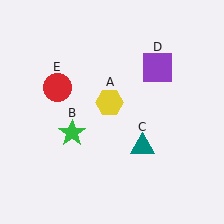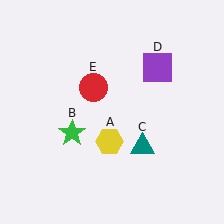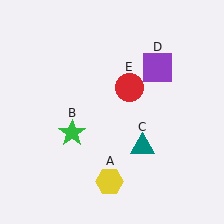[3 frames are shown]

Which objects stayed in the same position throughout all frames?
Green star (object B) and teal triangle (object C) and purple square (object D) remained stationary.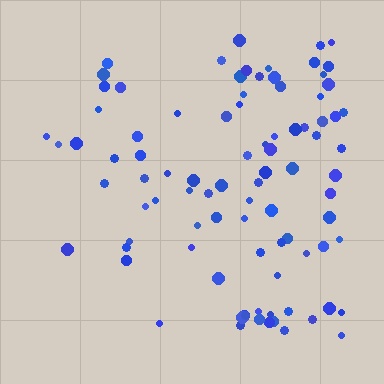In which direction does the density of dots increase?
From left to right, with the right side densest.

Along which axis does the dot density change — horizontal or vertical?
Horizontal.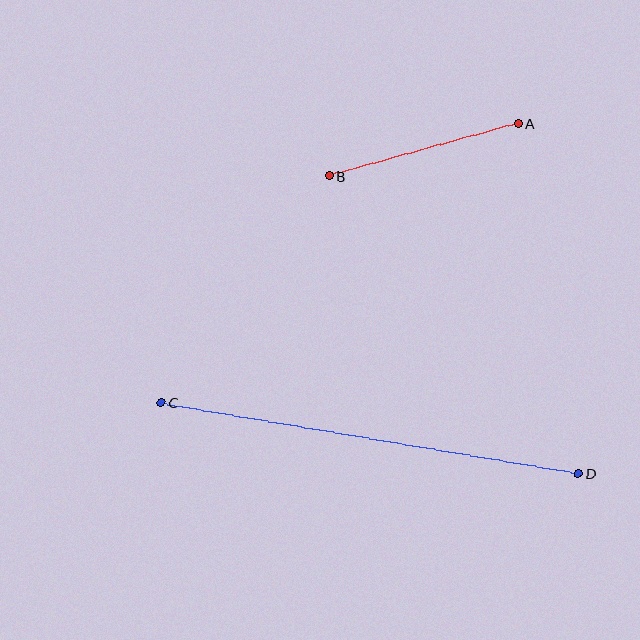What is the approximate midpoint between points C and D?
The midpoint is at approximately (370, 438) pixels.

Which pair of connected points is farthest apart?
Points C and D are farthest apart.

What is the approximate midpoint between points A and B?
The midpoint is at approximately (424, 150) pixels.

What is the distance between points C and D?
The distance is approximately 423 pixels.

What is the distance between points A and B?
The distance is approximately 196 pixels.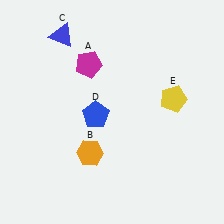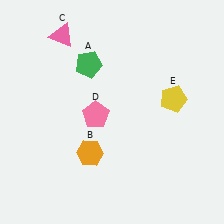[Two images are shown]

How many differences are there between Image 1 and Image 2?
There are 3 differences between the two images.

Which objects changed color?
A changed from magenta to green. C changed from blue to pink. D changed from blue to pink.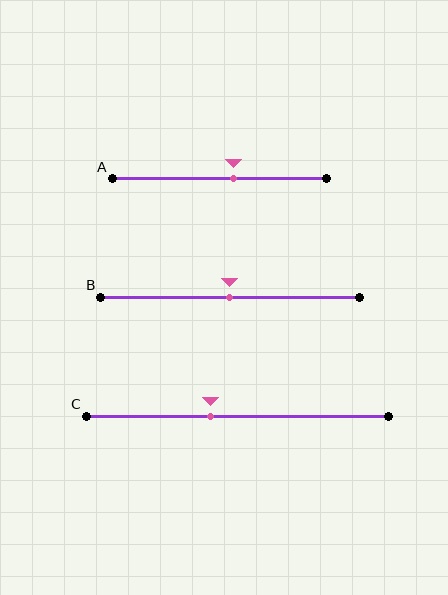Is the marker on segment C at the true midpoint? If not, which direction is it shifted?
No, the marker on segment C is shifted to the left by about 9% of the segment length.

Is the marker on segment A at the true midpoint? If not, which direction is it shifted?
No, the marker on segment A is shifted to the right by about 7% of the segment length.